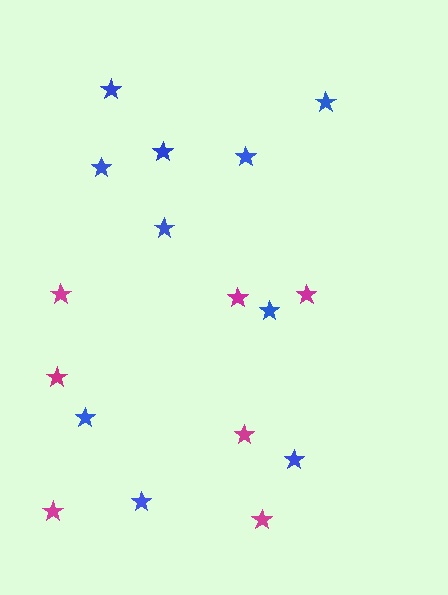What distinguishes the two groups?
There are 2 groups: one group of magenta stars (7) and one group of blue stars (10).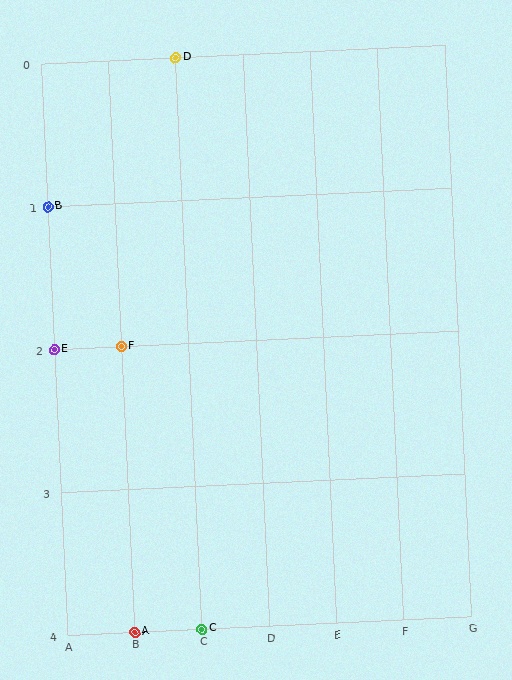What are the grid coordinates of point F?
Point F is at grid coordinates (B, 2).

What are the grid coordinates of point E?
Point E is at grid coordinates (A, 2).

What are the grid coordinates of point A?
Point A is at grid coordinates (B, 4).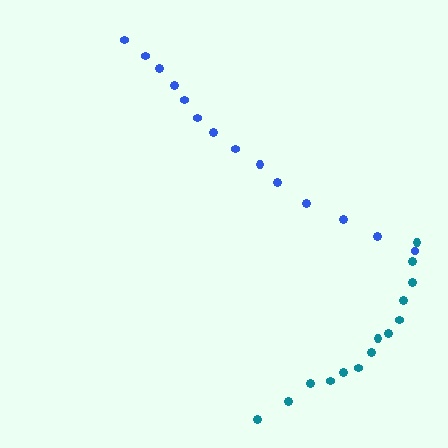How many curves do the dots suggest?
There are 2 distinct paths.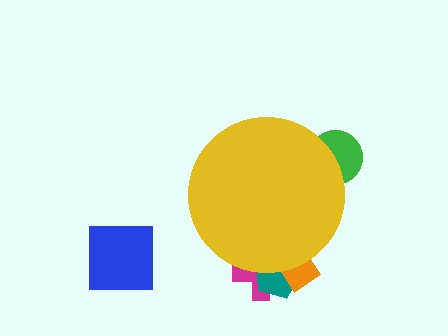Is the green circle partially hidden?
Yes, the green circle is partially hidden behind the yellow circle.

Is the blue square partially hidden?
No, the blue square is fully visible.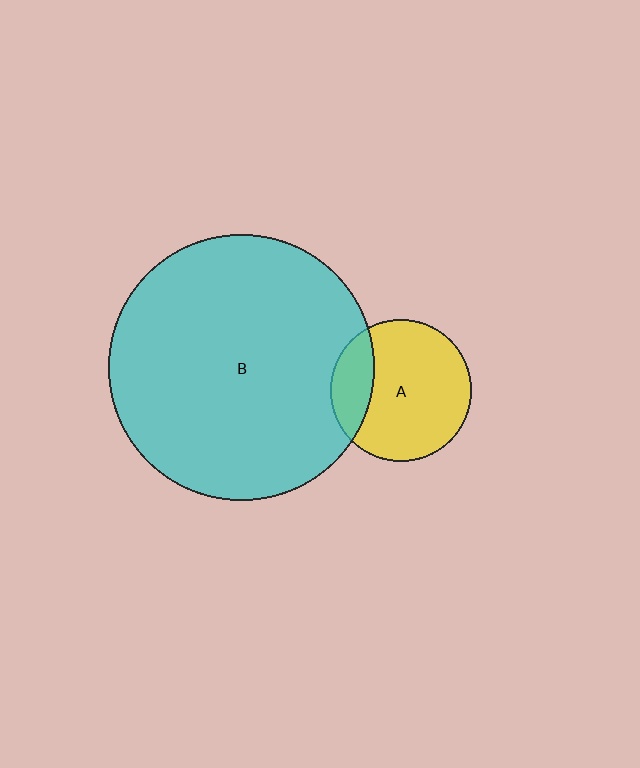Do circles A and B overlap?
Yes.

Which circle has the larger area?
Circle B (cyan).